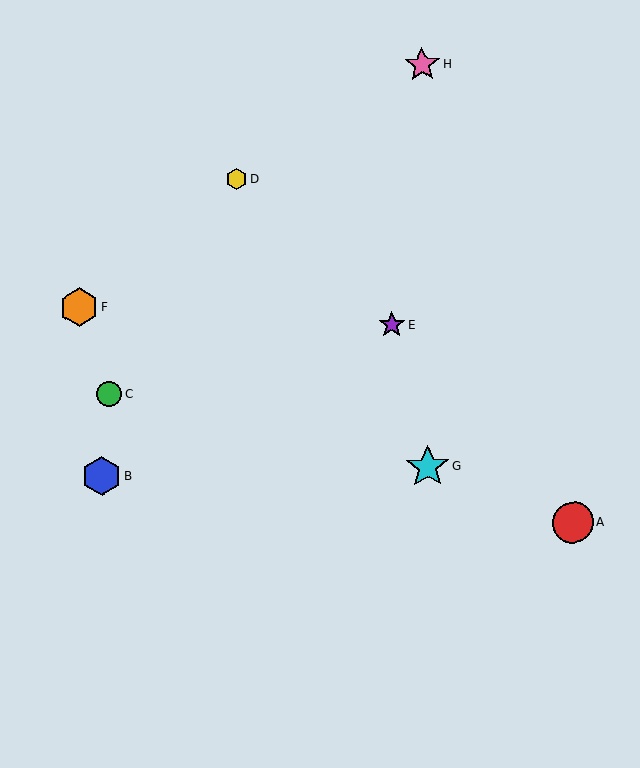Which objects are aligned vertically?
Objects G, H are aligned vertically.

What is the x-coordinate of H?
Object H is at x≈422.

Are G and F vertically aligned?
No, G is at x≈428 and F is at x≈79.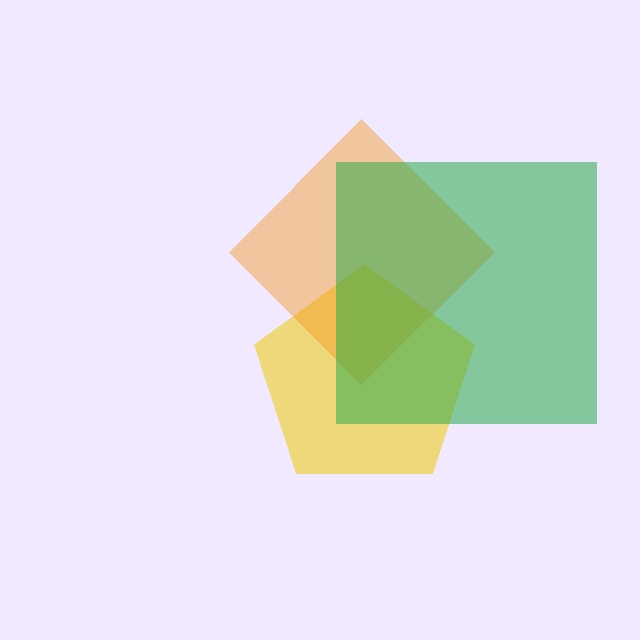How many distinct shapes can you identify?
There are 3 distinct shapes: a yellow pentagon, an orange diamond, a green square.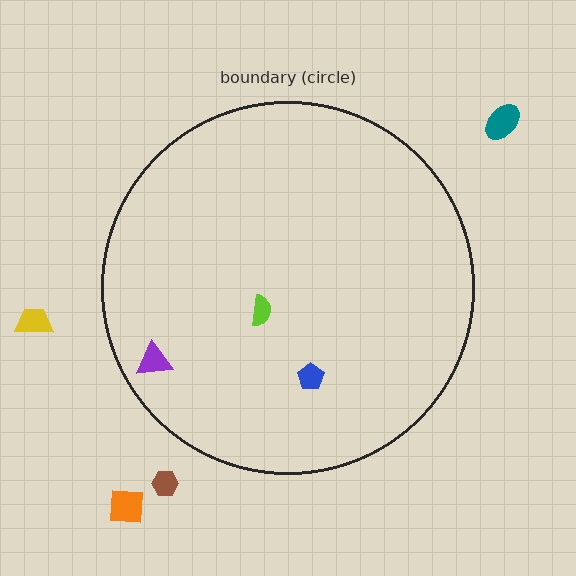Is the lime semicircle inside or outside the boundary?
Inside.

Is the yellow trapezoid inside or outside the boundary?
Outside.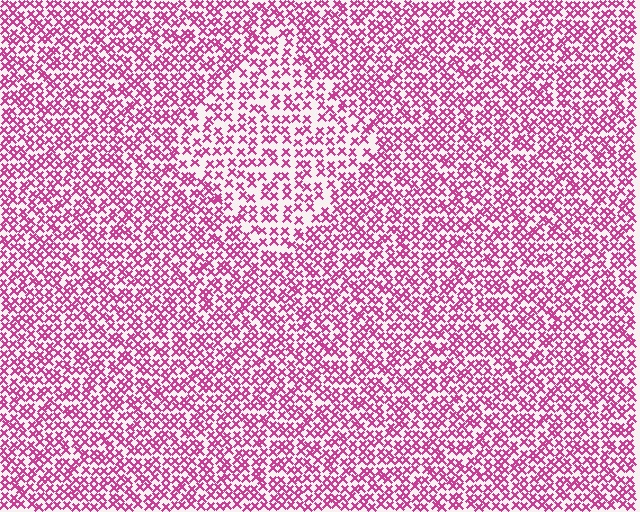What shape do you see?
I see a diamond.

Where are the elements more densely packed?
The elements are more densely packed outside the diamond boundary.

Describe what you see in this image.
The image contains small magenta elements arranged at two different densities. A diamond-shaped region is visible where the elements are less densely packed than the surrounding area.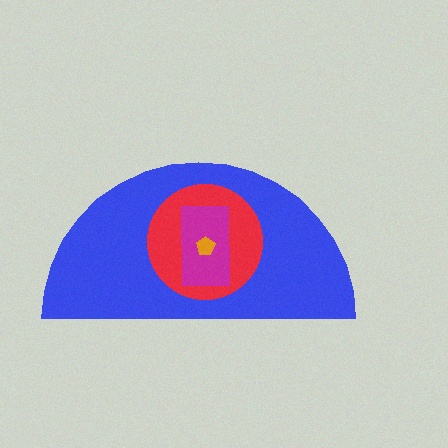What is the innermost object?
The orange pentagon.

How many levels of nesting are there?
4.